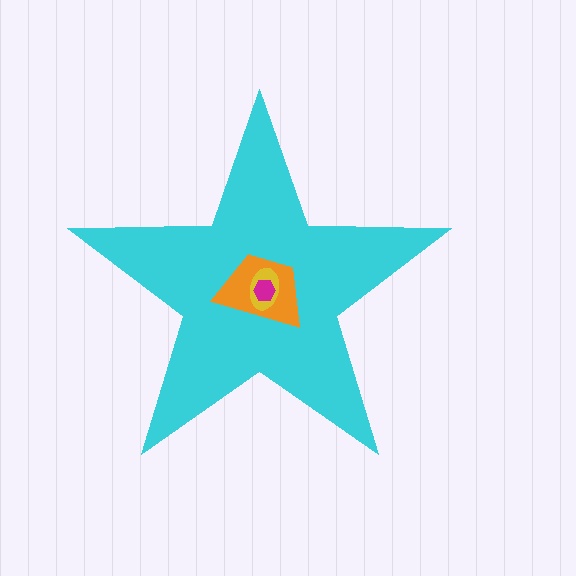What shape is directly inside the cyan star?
The orange trapezoid.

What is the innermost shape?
The magenta hexagon.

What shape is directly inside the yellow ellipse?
The magenta hexagon.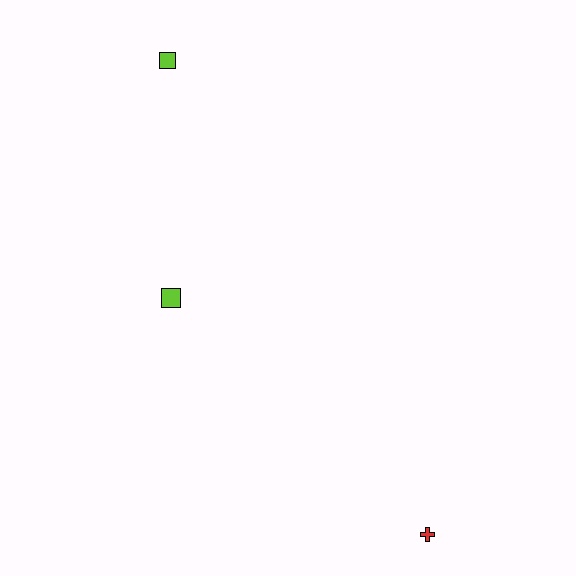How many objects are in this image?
There are 3 objects.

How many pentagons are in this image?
There are no pentagons.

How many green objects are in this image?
There are no green objects.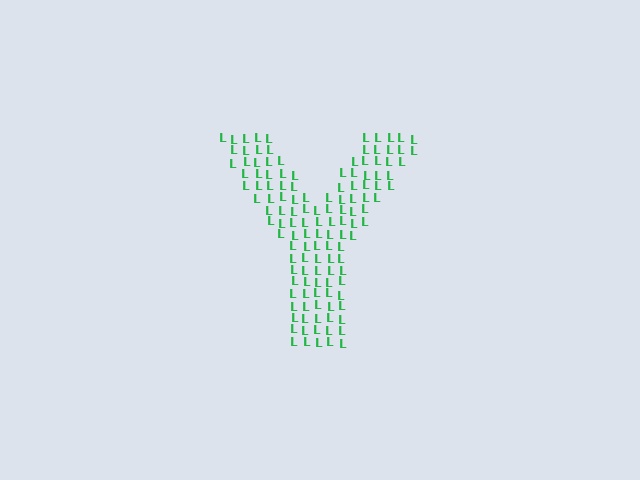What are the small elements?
The small elements are letter L's.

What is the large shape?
The large shape is the letter Y.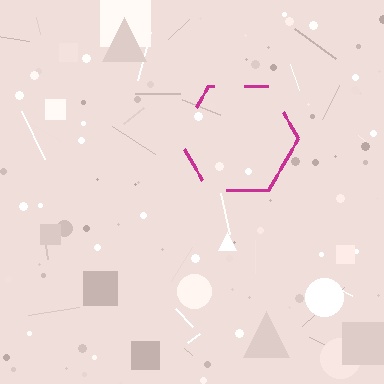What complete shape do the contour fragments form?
The contour fragments form a hexagon.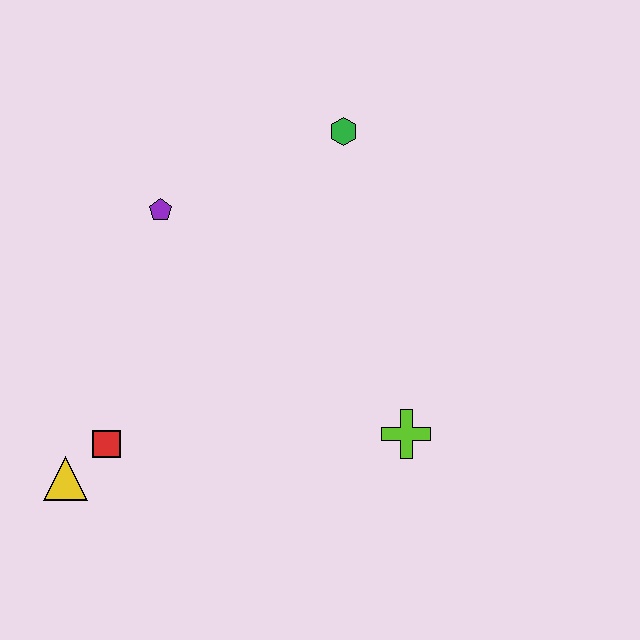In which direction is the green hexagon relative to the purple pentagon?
The green hexagon is to the right of the purple pentagon.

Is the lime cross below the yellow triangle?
No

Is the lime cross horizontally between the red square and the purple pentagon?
No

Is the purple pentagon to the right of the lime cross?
No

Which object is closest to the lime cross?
The red square is closest to the lime cross.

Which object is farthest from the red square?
The green hexagon is farthest from the red square.